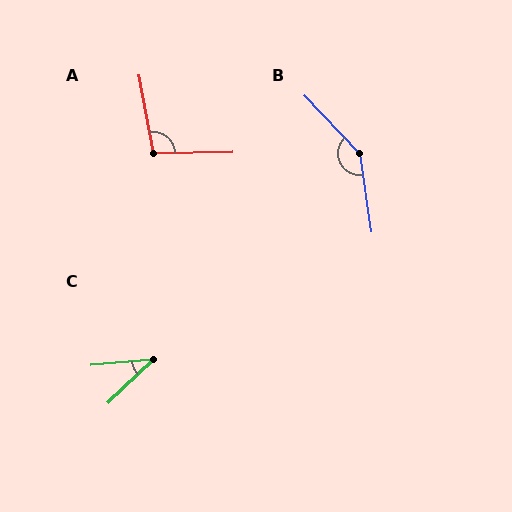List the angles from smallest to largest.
C (39°), A (100°), B (145°).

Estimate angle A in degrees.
Approximately 100 degrees.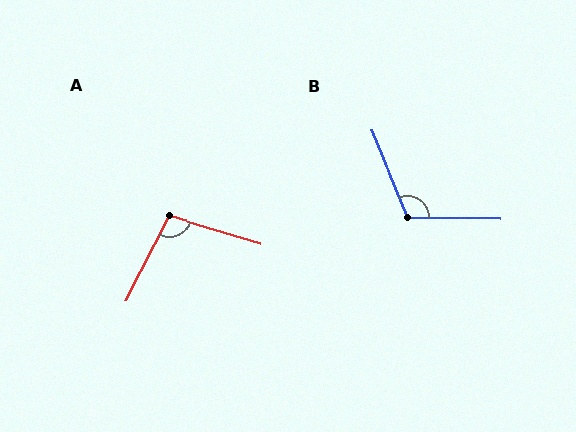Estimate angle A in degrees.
Approximately 100 degrees.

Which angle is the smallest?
A, at approximately 100 degrees.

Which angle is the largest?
B, at approximately 114 degrees.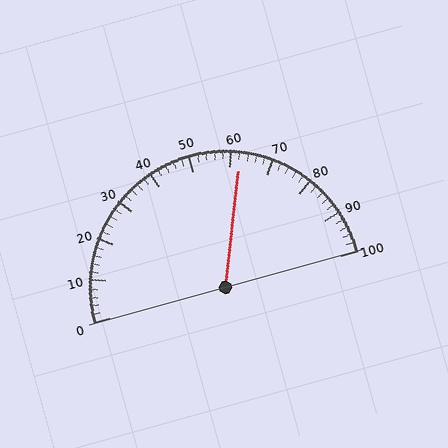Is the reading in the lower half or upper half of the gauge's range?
The reading is in the upper half of the range (0 to 100).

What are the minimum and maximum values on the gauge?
The gauge ranges from 0 to 100.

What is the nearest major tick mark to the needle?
The nearest major tick mark is 60.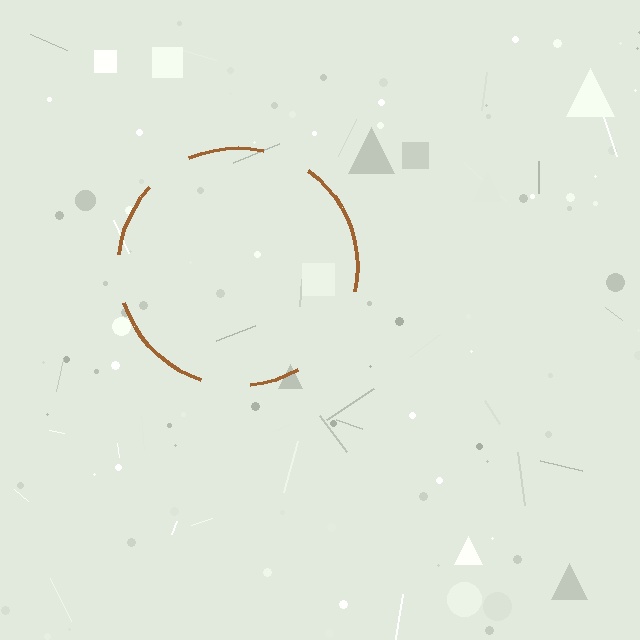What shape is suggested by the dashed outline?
The dashed outline suggests a circle.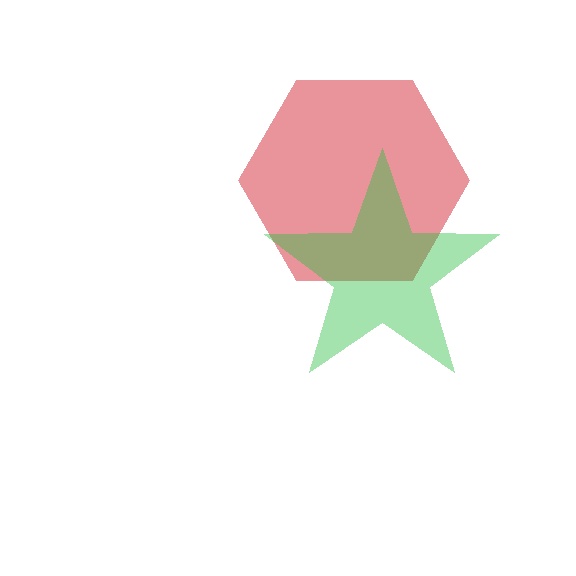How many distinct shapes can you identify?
There are 2 distinct shapes: a red hexagon, a green star.